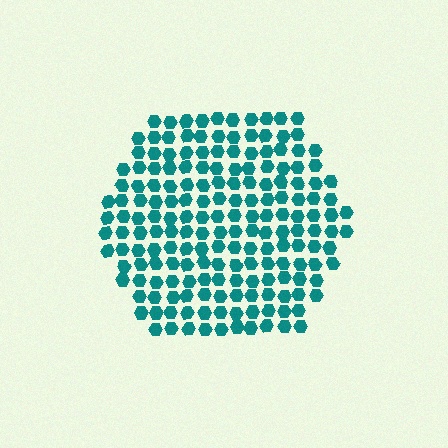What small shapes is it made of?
It is made of small hexagons.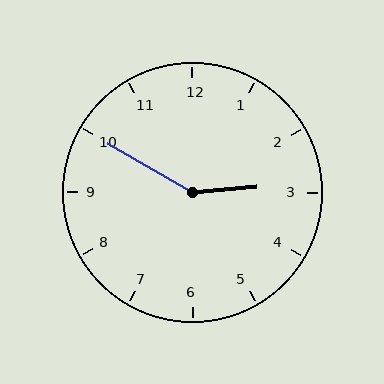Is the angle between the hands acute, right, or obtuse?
It is obtuse.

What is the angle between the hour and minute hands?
Approximately 145 degrees.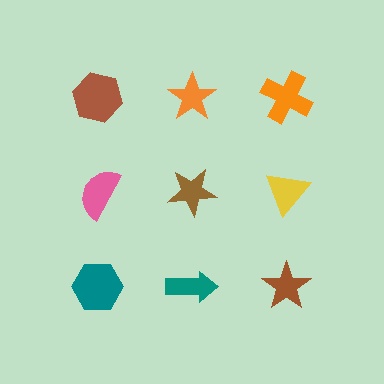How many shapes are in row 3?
3 shapes.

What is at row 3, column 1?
A teal hexagon.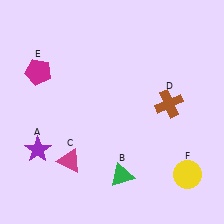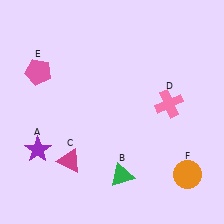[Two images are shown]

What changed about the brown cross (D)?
In Image 1, D is brown. In Image 2, it changed to pink.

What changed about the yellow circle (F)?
In Image 1, F is yellow. In Image 2, it changed to orange.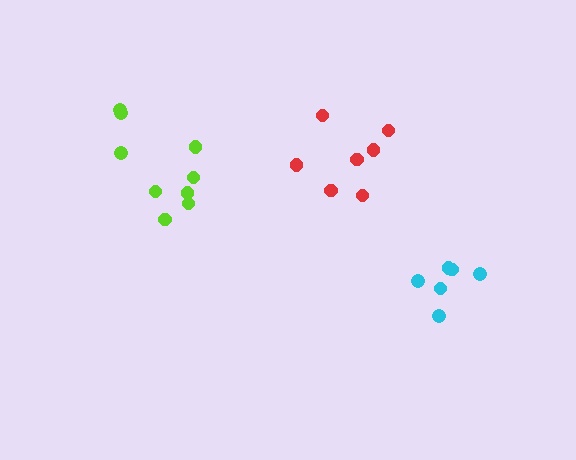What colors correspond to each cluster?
The clusters are colored: red, lime, cyan.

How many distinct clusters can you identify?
There are 3 distinct clusters.